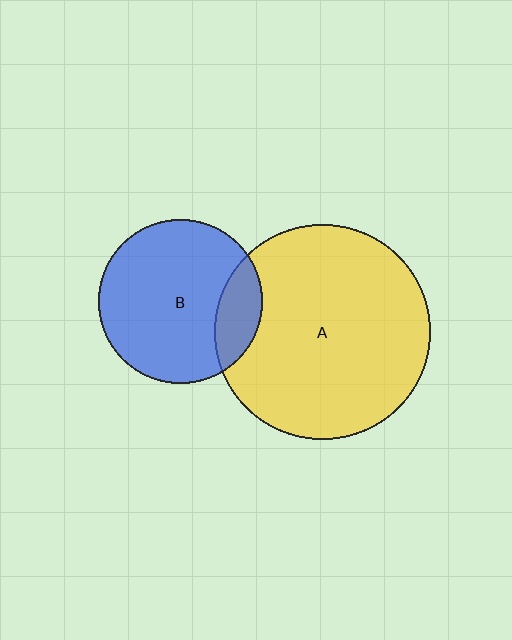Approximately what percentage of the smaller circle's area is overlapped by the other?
Approximately 15%.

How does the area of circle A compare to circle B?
Approximately 1.7 times.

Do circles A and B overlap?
Yes.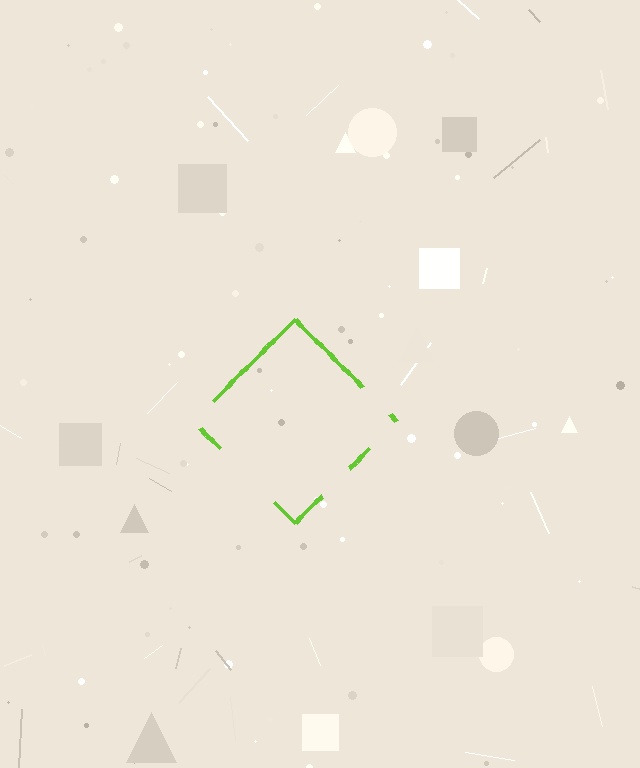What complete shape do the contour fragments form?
The contour fragments form a diamond.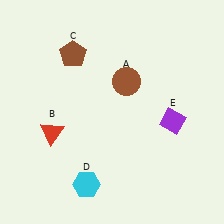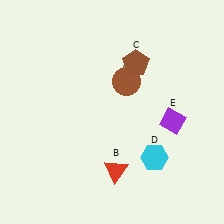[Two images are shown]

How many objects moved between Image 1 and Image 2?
3 objects moved between the two images.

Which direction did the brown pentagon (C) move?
The brown pentagon (C) moved right.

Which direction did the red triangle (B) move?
The red triangle (B) moved right.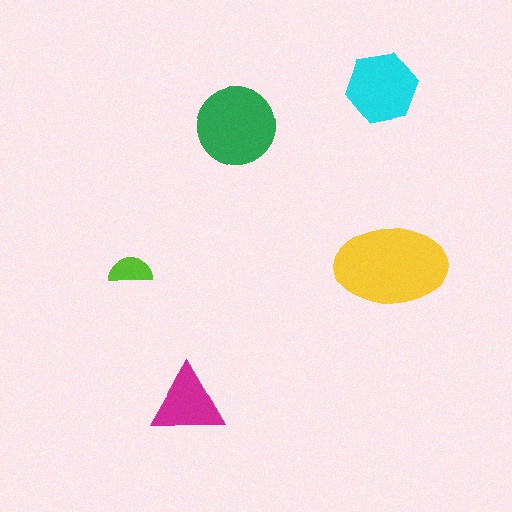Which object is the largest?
The yellow ellipse.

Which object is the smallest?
The lime semicircle.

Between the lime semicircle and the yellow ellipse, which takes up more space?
The yellow ellipse.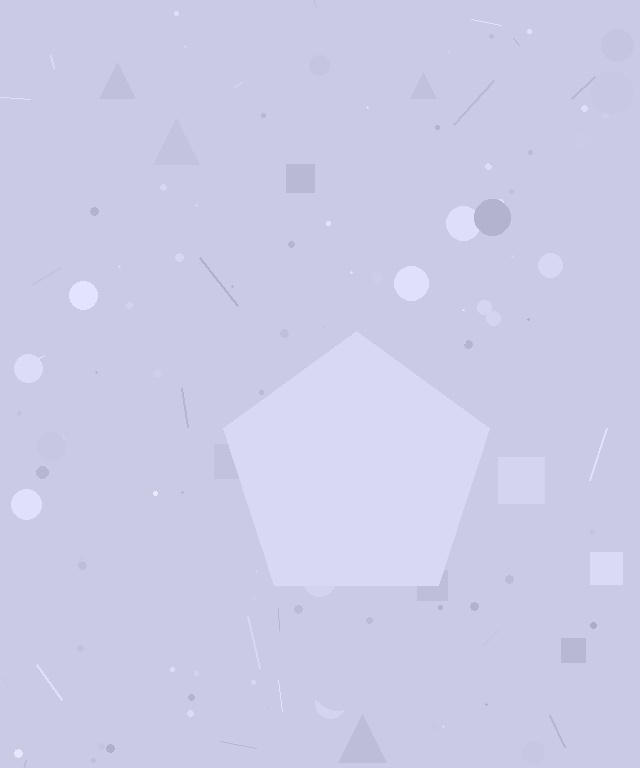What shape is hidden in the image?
A pentagon is hidden in the image.